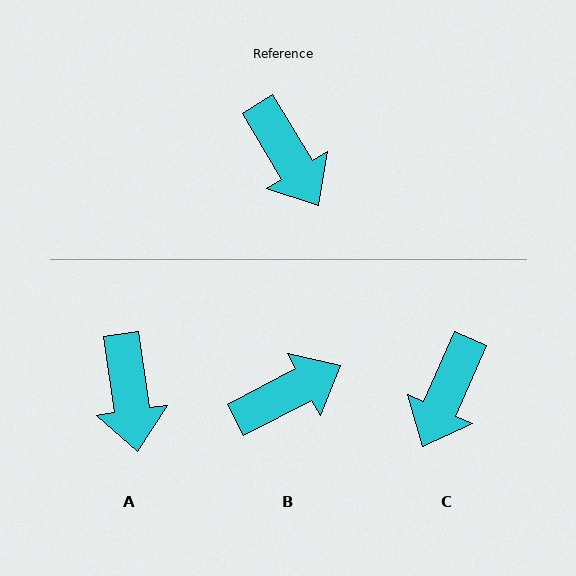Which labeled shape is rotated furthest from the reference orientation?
B, about 87 degrees away.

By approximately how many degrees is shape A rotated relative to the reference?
Approximately 23 degrees clockwise.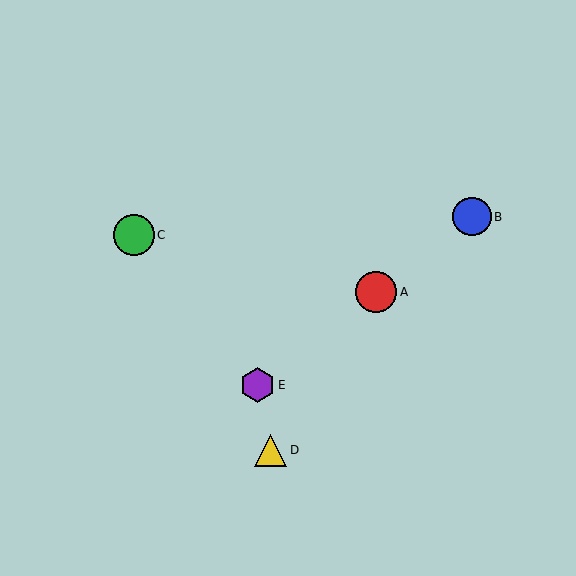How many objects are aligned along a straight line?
3 objects (A, B, E) are aligned along a straight line.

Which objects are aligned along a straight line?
Objects A, B, E are aligned along a straight line.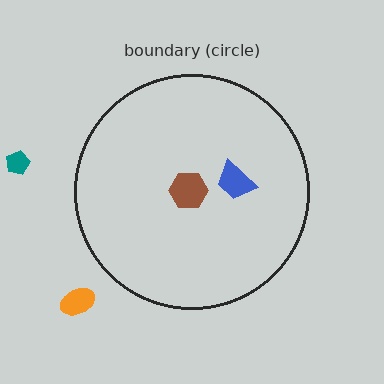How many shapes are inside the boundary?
2 inside, 2 outside.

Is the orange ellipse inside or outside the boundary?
Outside.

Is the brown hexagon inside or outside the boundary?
Inside.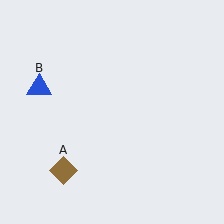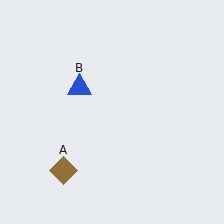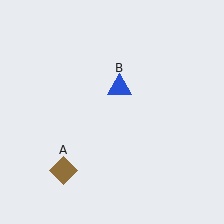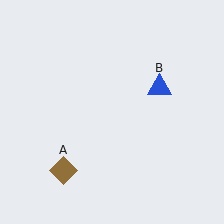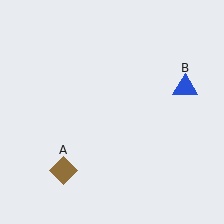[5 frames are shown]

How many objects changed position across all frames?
1 object changed position: blue triangle (object B).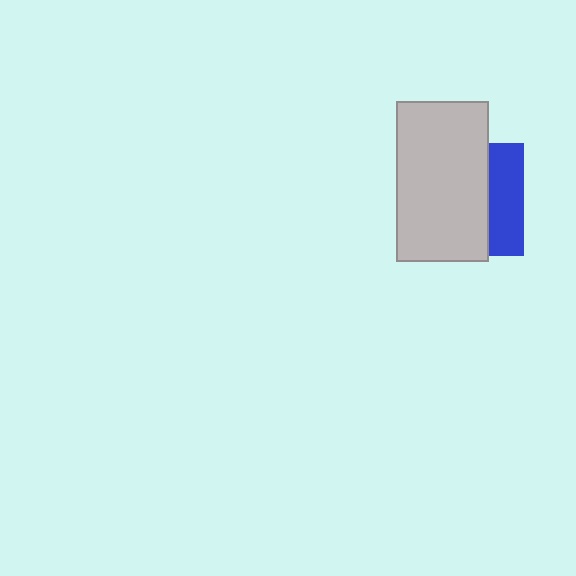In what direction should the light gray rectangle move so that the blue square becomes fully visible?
The light gray rectangle should move left. That is the shortest direction to clear the overlap and leave the blue square fully visible.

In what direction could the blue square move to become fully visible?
The blue square could move right. That would shift it out from behind the light gray rectangle entirely.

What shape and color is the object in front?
The object in front is a light gray rectangle.